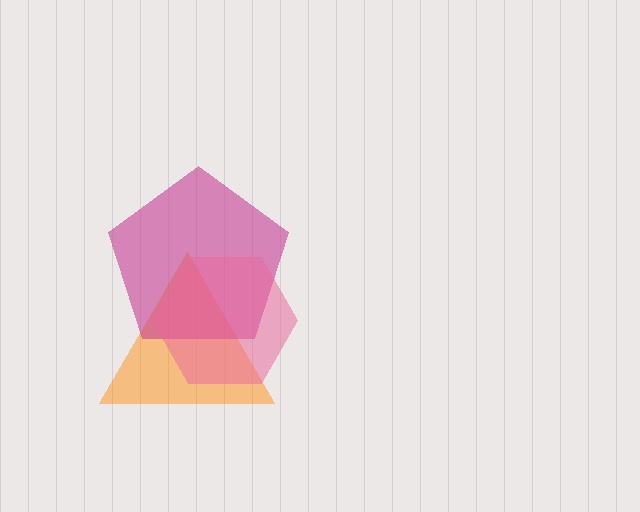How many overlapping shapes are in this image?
There are 3 overlapping shapes in the image.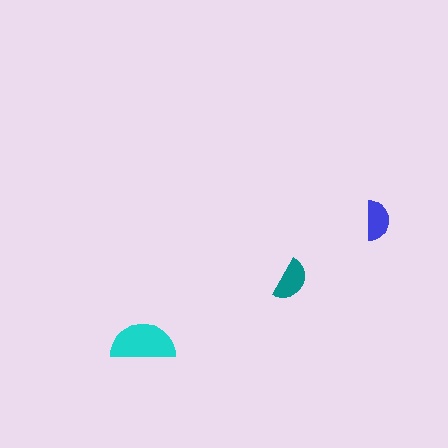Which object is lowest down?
The cyan semicircle is bottommost.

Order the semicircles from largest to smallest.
the cyan one, the teal one, the blue one.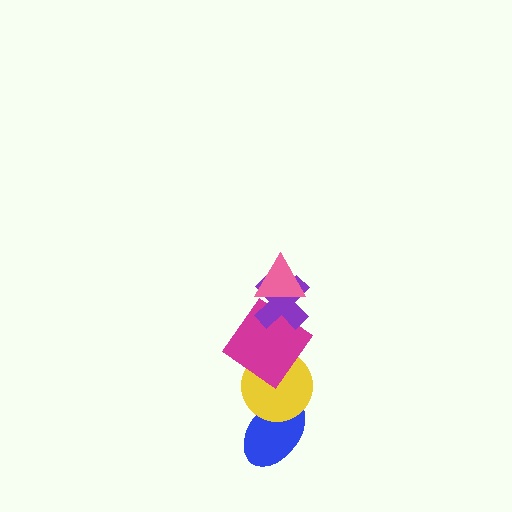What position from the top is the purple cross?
The purple cross is 2nd from the top.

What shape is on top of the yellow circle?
The magenta diamond is on top of the yellow circle.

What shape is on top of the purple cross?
The pink triangle is on top of the purple cross.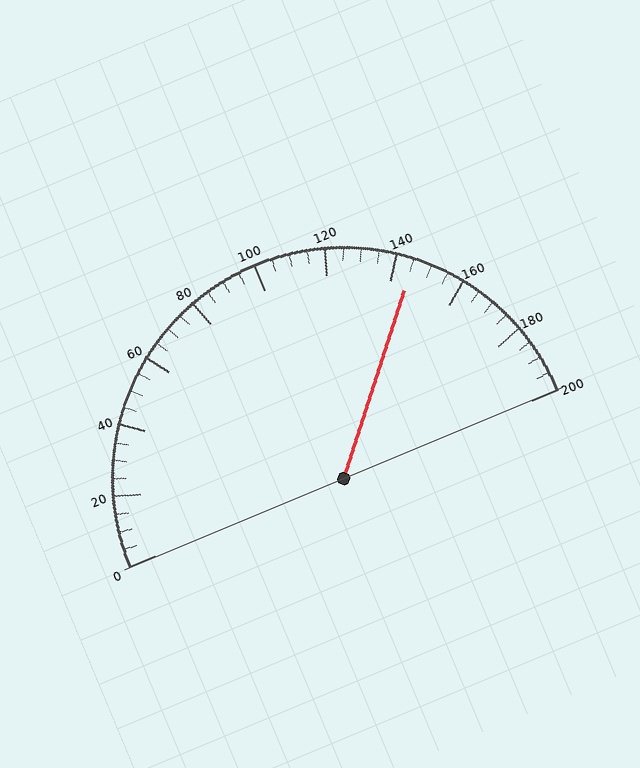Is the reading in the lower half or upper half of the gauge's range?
The reading is in the upper half of the range (0 to 200).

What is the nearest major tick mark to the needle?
The nearest major tick mark is 140.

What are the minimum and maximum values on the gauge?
The gauge ranges from 0 to 200.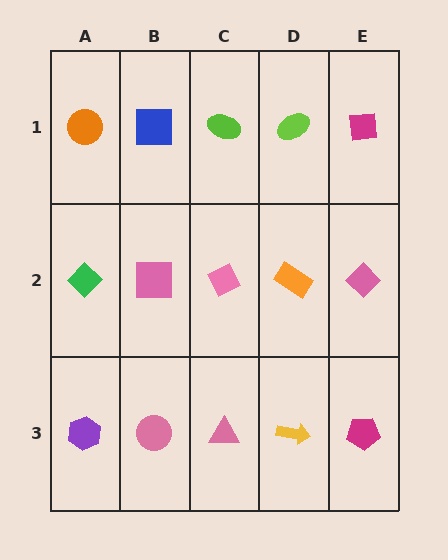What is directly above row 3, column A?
A green diamond.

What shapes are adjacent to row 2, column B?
A blue square (row 1, column B), a pink circle (row 3, column B), a green diamond (row 2, column A), a pink diamond (row 2, column C).